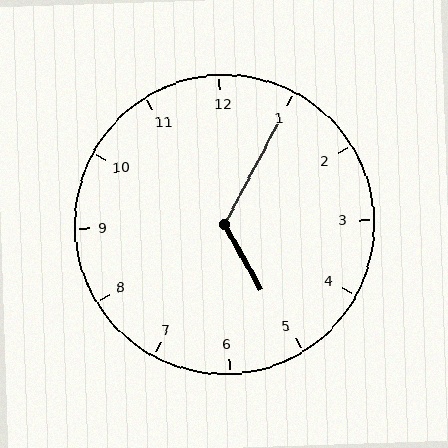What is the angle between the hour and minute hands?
Approximately 122 degrees.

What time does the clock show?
5:05.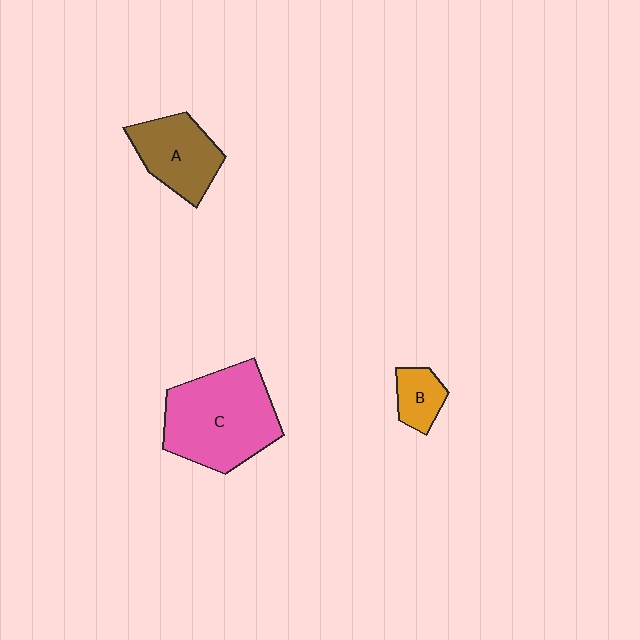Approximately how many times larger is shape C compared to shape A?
Approximately 1.7 times.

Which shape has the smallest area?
Shape B (orange).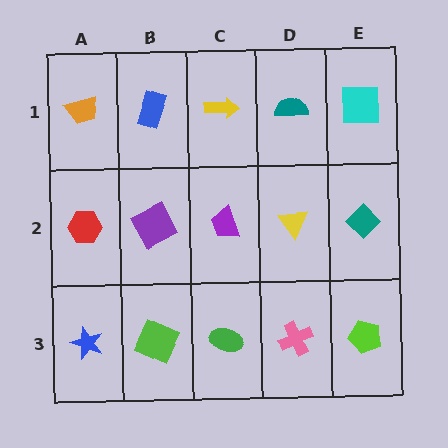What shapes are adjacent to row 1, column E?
A teal diamond (row 2, column E), a teal semicircle (row 1, column D).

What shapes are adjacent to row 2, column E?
A cyan square (row 1, column E), a lime pentagon (row 3, column E), a yellow triangle (row 2, column D).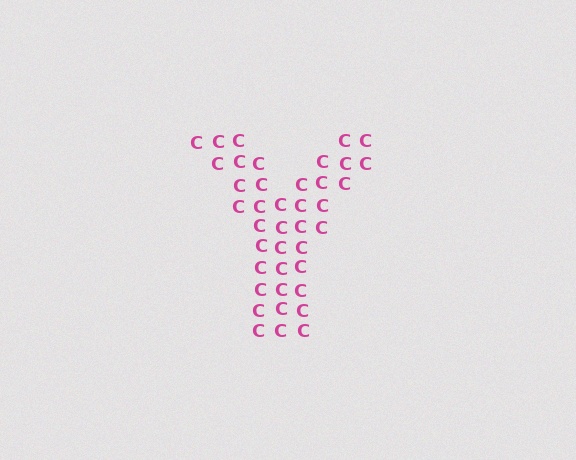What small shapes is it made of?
It is made of small letter C's.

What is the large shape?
The large shape is the letter Y.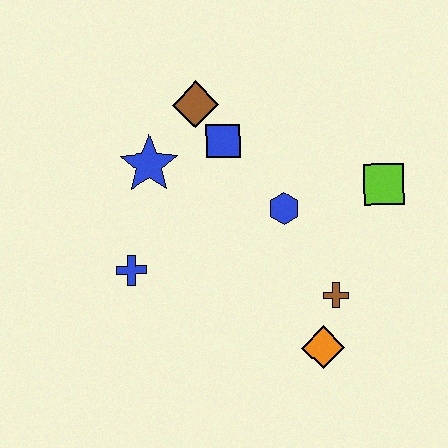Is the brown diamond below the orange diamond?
No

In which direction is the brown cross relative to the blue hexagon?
The brown cross is below the blue hexagon.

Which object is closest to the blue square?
The brown diamond is closest to the blue square.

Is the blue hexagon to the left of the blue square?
No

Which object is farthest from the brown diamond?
The orange diamond is farthest from the brown diamond.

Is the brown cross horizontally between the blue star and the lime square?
Yes